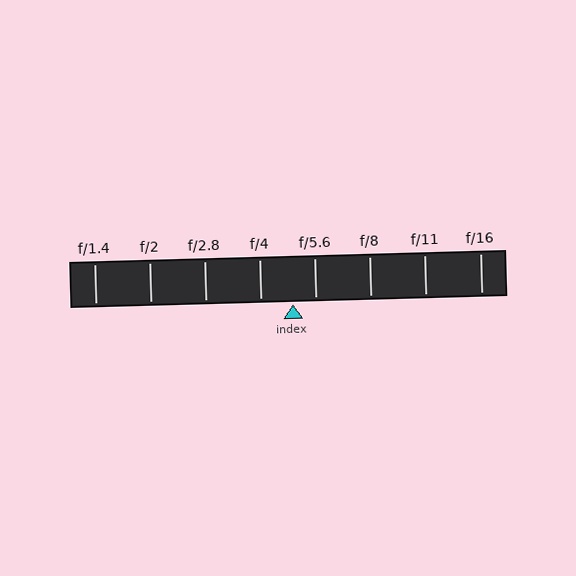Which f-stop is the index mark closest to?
The index mark is closest to f/5.6.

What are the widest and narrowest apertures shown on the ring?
The widest aperture shown is f/1.4 and the narrowest is f/16.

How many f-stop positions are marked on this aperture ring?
There are 8 f-stop positions marked.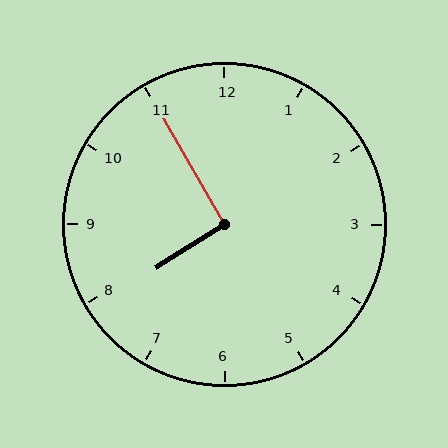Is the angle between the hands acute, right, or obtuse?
It is right.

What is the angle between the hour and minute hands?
Approximately 92 degrees.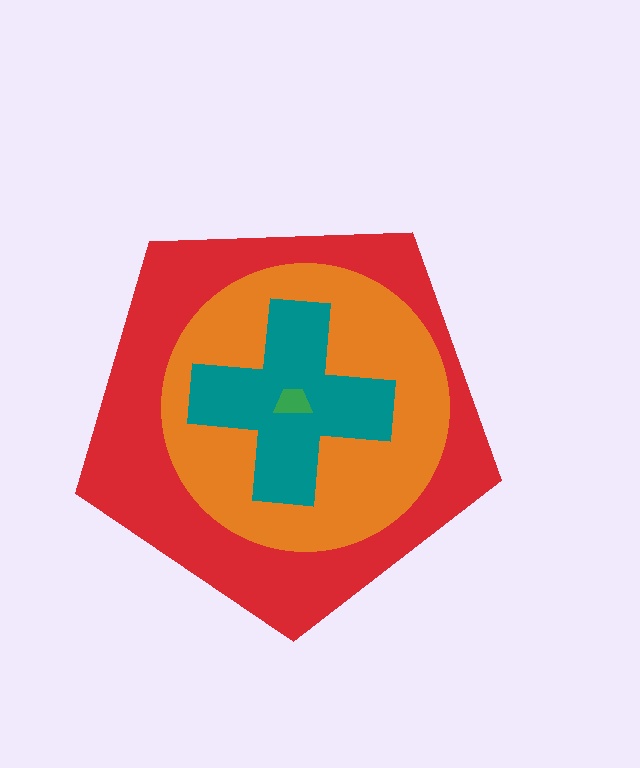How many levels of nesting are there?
4.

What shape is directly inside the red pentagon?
The orange circle.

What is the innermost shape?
The green trapezoid.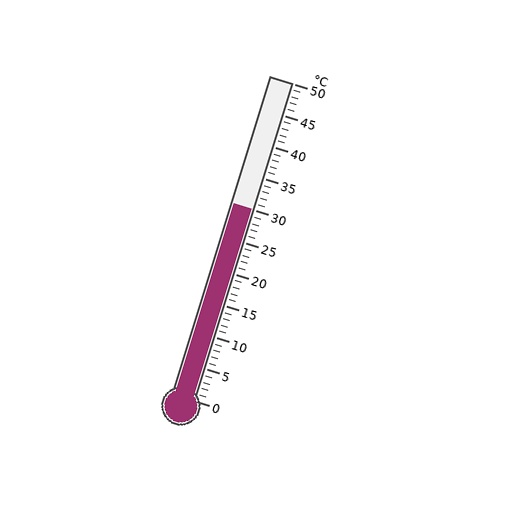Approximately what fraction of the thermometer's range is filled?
The thermometer is filled to approximately 60% of its range.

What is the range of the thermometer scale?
The thermometer scale ranges from 0°C to 50°C.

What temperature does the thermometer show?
The thermometer shows approximately 30°C.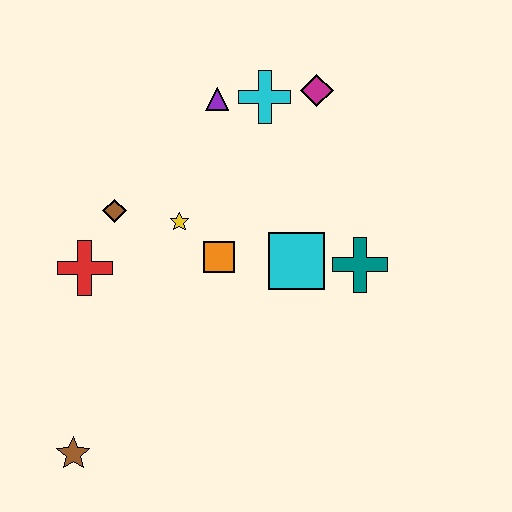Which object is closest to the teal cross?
The cyan square is closest to the teal cross.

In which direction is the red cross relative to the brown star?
The red cross is above the brown star.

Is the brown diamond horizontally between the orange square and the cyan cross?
No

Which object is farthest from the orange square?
The brown star is farthest from the orange square.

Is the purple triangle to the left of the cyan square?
Yes